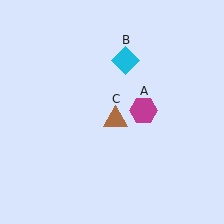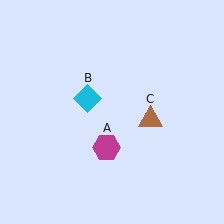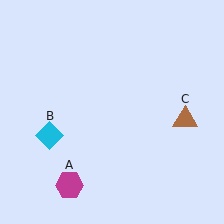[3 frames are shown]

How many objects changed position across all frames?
3 objects changed position: magenta hexagon (object A), cyan diamond (object B), brown triangle (object C).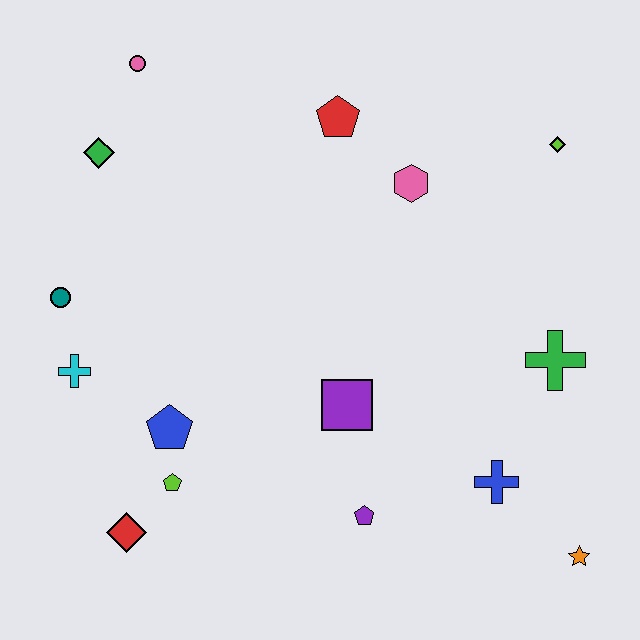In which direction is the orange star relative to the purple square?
The orange star is to the right of the purple square.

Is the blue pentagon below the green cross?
Yes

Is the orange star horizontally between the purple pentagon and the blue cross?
No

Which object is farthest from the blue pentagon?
The lime diamond is farthest from the blue pentagon.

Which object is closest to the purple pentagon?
The purple square is closest to the purple pentagon.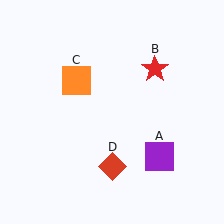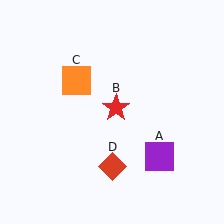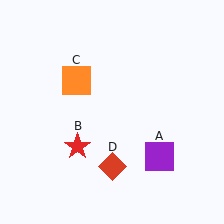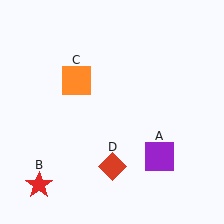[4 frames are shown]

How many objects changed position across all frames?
1 object changed position: red star (object B).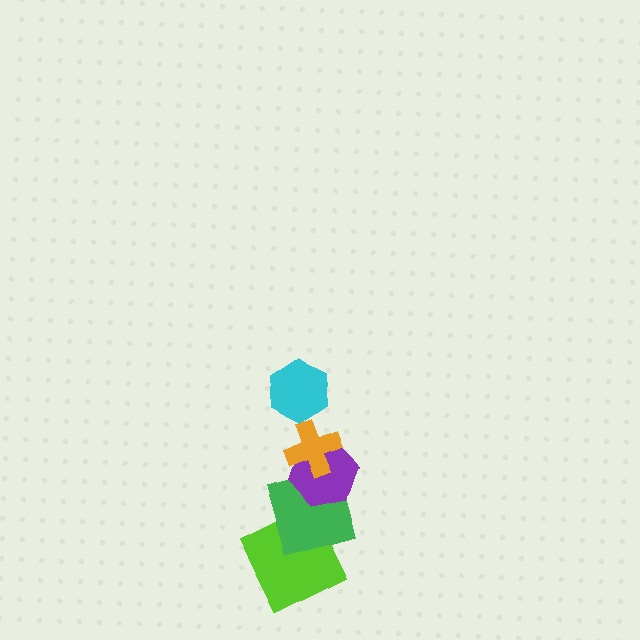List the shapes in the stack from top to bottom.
From top to bottom: the cyan hexagon, the orange cross, the purple hexagon, the green square, the lime square.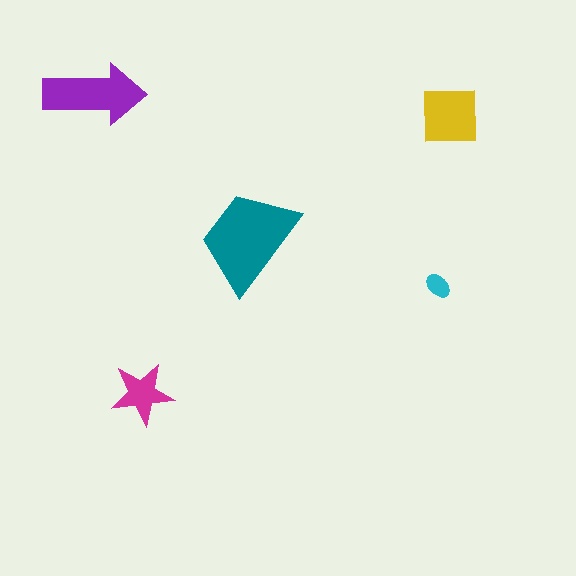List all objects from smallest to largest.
The cyan ellipse, the magenta star, the yellow square, the purple arrow, the teal trapezoid.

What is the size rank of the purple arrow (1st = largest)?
2nd.